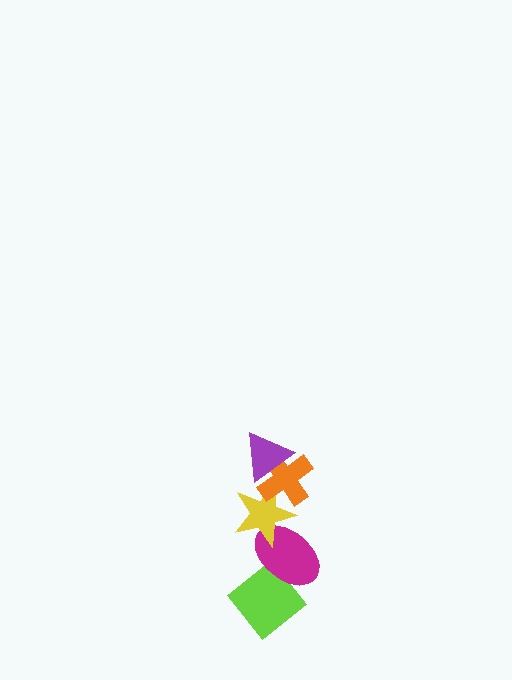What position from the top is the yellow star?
The yellow star is 3rd from the top.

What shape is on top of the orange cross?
The purple triangle is on top of the orange cross.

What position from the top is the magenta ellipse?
The magenta ellipse is 4th from the top.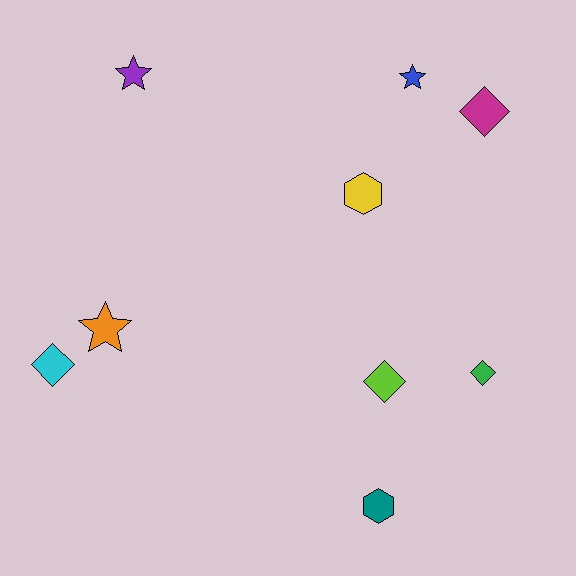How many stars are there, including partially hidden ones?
There are 3 stars.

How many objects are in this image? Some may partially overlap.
There are 9 objects.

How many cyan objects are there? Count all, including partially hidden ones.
There is 1 cyan object.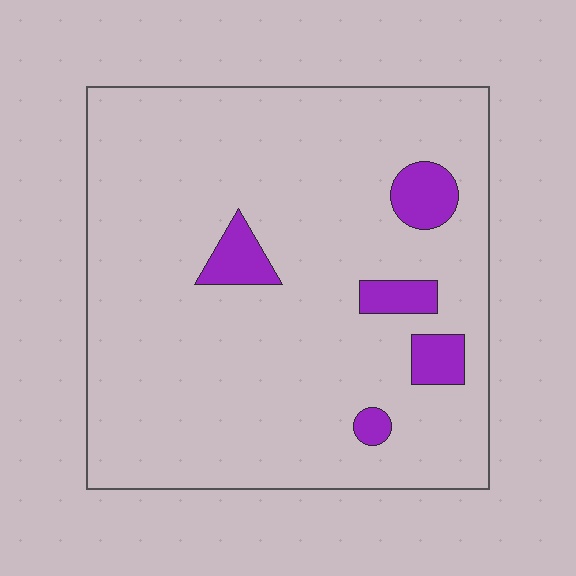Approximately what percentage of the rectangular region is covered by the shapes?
Approximately 10%.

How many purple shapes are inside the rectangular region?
5.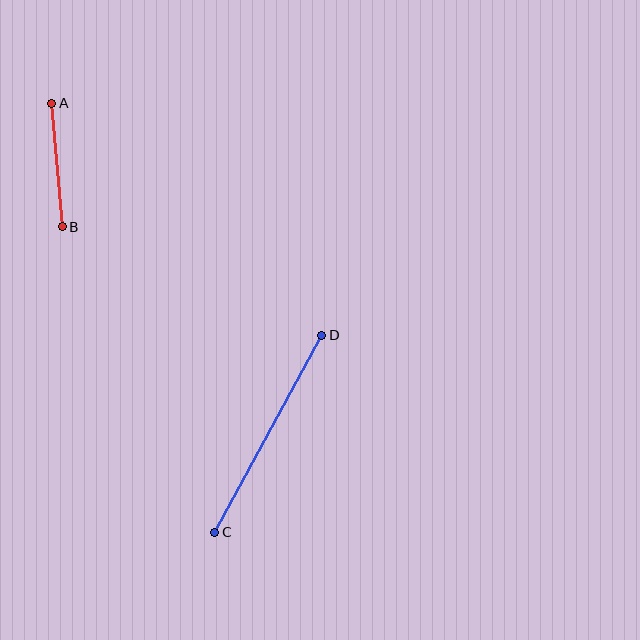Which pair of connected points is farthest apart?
Points C and D are farthest apart.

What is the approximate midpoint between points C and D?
The midpoint is at approximately (268, 434) pixels.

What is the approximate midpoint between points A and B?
The midpoint is at approximately (57, 165) pixels.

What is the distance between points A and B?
The distance is approximately 124 pixels.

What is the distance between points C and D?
The distance is approximately 224 pixels.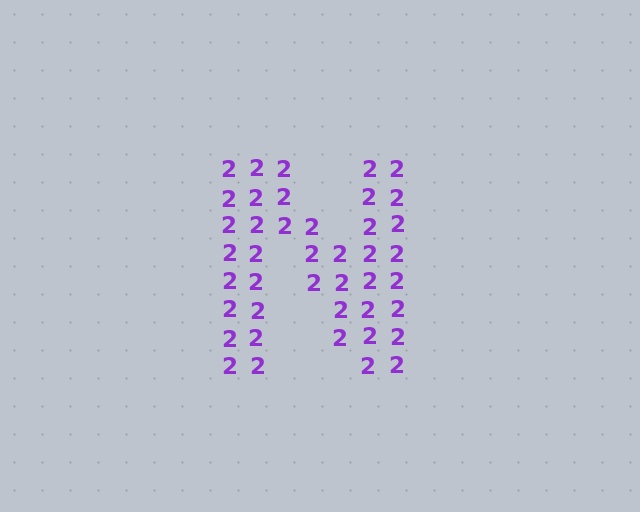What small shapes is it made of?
It is made of small digit 2's.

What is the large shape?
The large shape is the letter N.